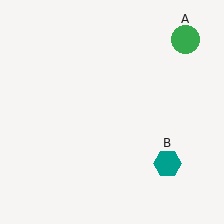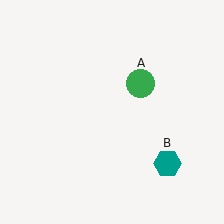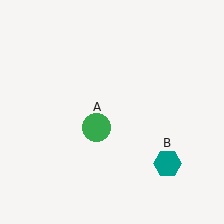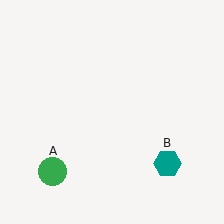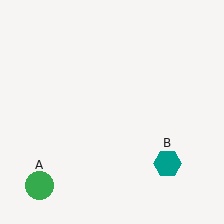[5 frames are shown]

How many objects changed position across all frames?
1 object changed position: green circle (object A).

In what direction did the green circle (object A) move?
The green circle (object A) moved down and to the left.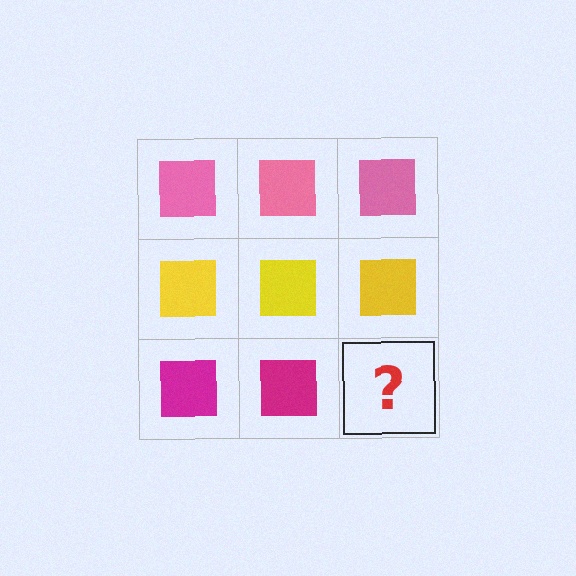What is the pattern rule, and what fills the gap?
The rule is that each row has a consistent color. The gap should be filled with a magenta square.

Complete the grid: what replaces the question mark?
The question mark should be replaced with a magenta square.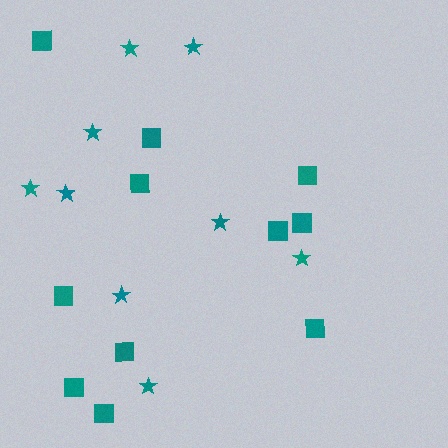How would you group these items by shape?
There are 2 groups: one group of squares (11) and one group of stars (9).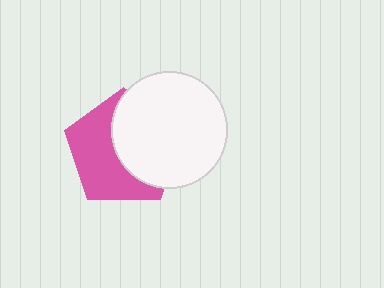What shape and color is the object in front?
The object in front is a white circle.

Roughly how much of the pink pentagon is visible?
About half of it is visible (roughly 51%).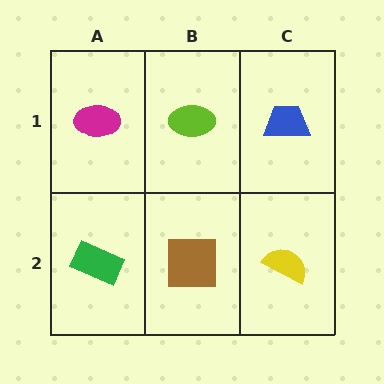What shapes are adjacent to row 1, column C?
A yellow semicircle (row 2, column C), a lime ellipse (row 1, column B).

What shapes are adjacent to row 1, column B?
A brown square (row 2, column B), a magenta ellipse (row 1, column A), a blue trapezoid (row 1, column C).